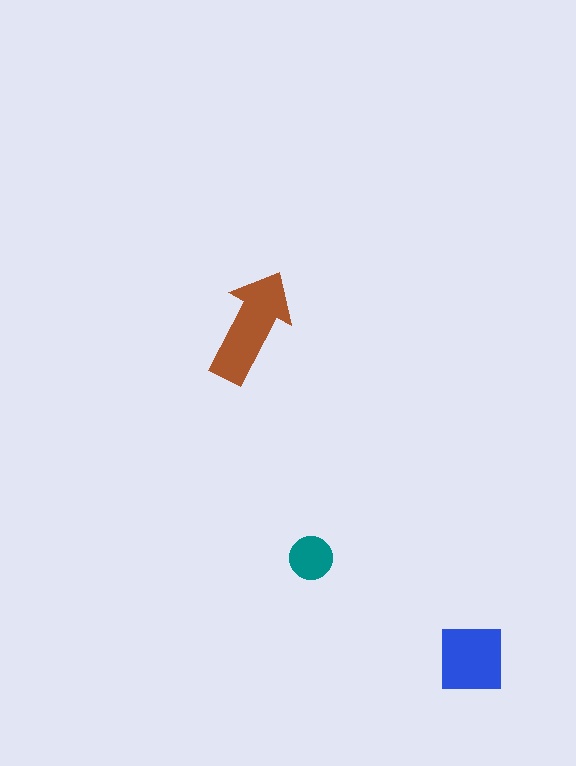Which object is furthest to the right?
The blue square is rightmost.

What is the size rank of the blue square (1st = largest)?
2nd.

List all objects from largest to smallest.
The brown arrow, the blue square, the teal circle.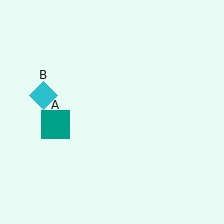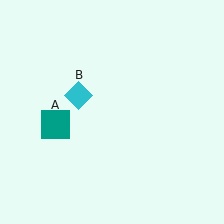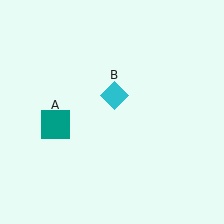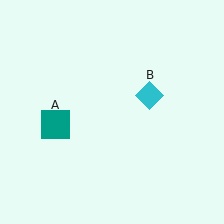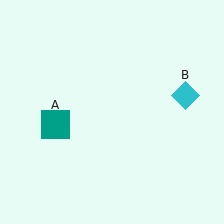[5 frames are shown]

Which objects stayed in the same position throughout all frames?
Teal square (object A) remained stationary.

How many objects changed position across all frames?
1 object changed position: cyan diamond (object B).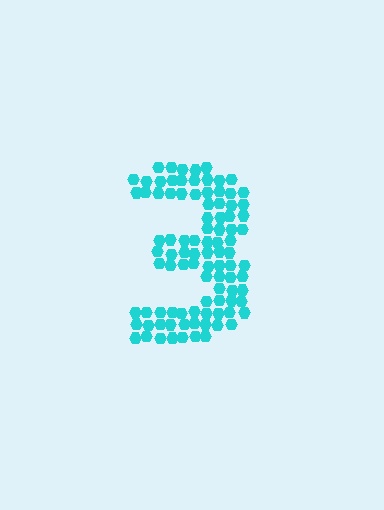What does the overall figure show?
The overall figure shows the digit 3.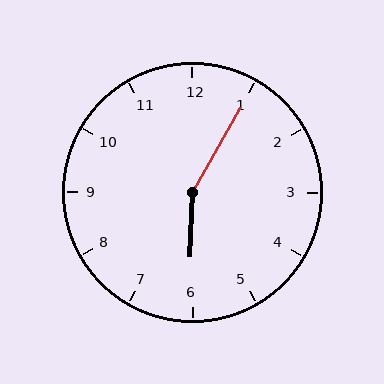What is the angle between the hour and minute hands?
Approximately 152 degrees.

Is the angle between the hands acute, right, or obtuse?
It is obtuse.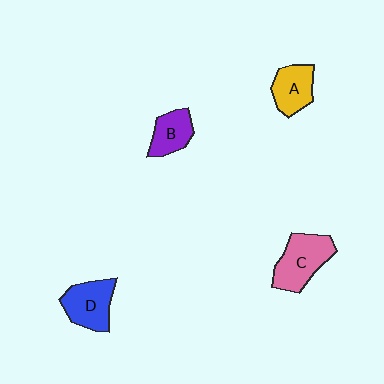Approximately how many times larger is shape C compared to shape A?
Approximately 1.4 times.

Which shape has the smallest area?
Shape B (purple).